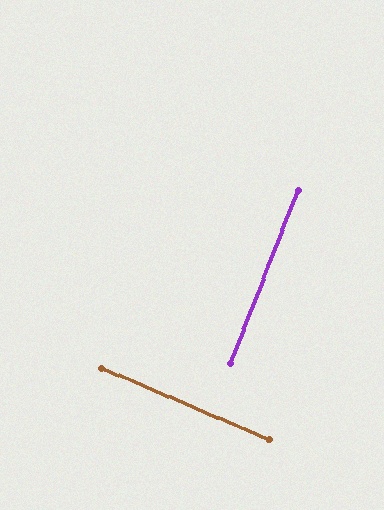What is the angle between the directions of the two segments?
Approximately 88 degrees.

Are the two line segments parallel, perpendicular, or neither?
Perpendicular — they meet at approximately 88°.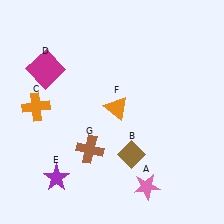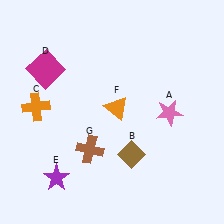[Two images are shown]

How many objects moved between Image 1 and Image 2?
1 object moved between the two images.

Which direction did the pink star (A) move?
The pink star (A) moved up.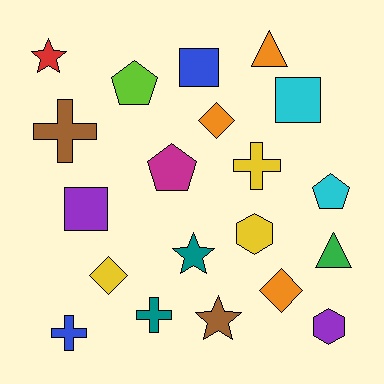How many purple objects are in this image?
There are 2 purple objects.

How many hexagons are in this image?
There are 2 hexagons.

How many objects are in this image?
There are 20 objects.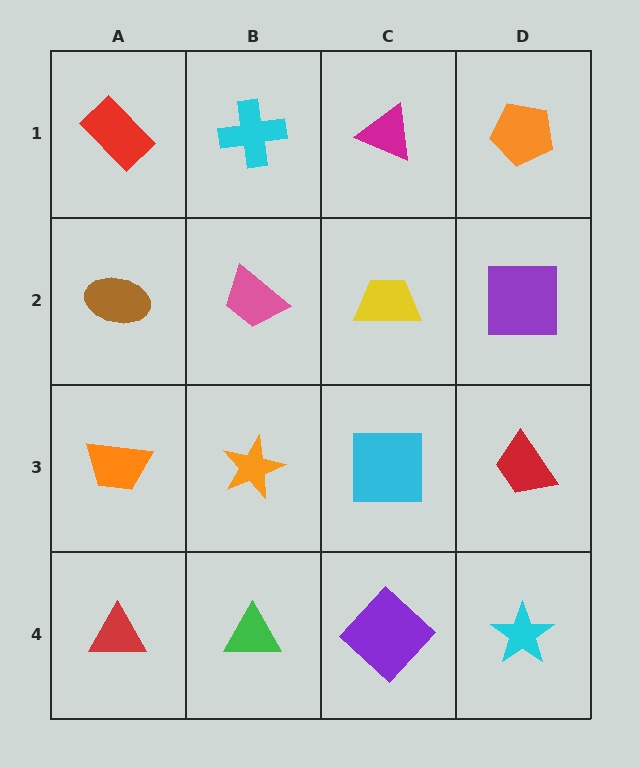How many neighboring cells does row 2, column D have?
3.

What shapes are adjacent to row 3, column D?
A purple square (row 2, column D), a cyan star (row 4, column D), a cyan square (row 3, column C).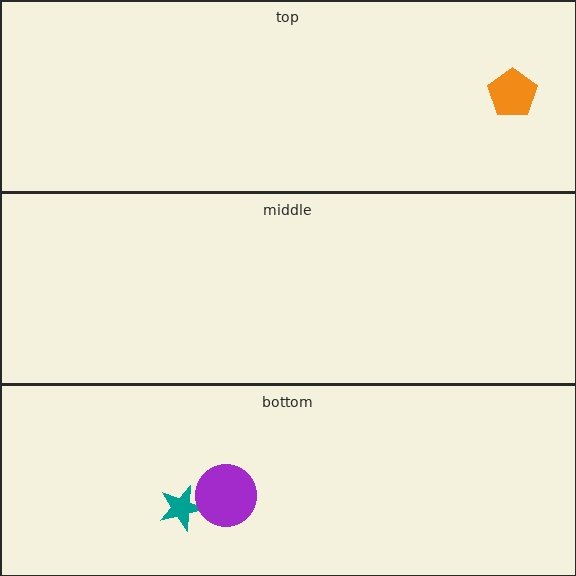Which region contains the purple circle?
The bottom region.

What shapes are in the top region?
The orange pentagon.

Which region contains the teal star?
The bottom region.